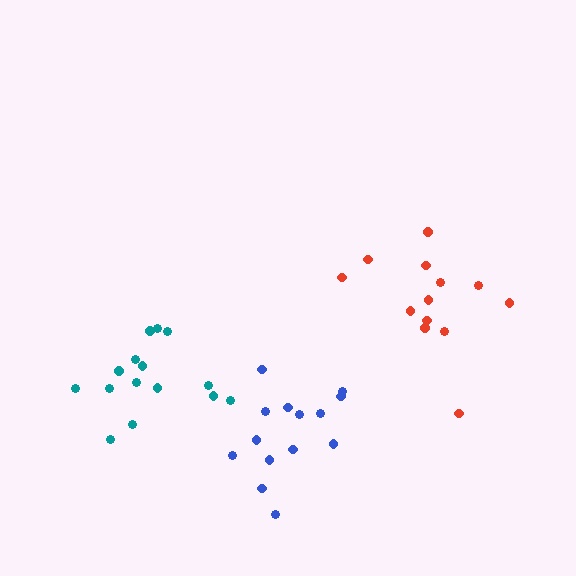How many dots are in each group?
Group 1: 13 dots, Group 2: 15 dots, Group 3: 14 dots (42 total).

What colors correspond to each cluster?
The clusters are colored: red, teal, blue.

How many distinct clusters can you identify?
There are 3 distinct clusters.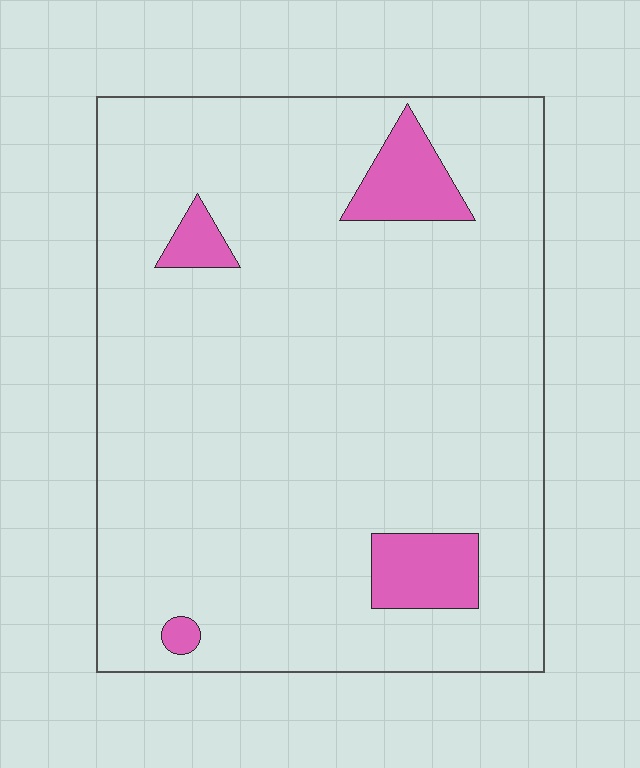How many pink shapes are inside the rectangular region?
4.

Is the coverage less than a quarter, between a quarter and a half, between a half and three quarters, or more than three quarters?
Less than a quarter.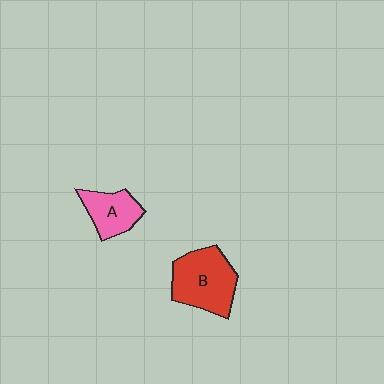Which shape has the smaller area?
Shape A (pink).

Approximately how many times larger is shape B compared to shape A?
Approximately 1.6 times.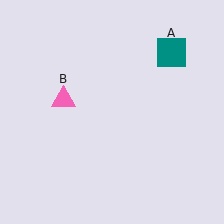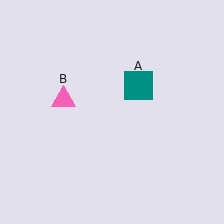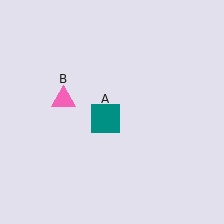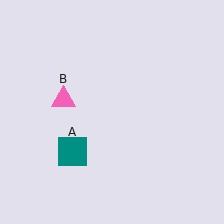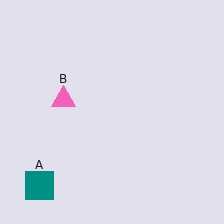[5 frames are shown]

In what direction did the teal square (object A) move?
The teal square (object A) moved down and to the left.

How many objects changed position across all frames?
1 object changed position: teal square (object A).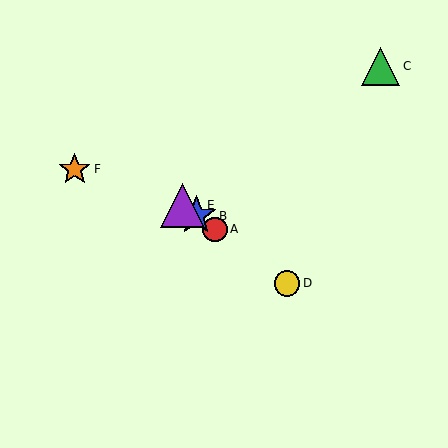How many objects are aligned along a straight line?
4 objects (A, B, D, E) are aligned along a straight line.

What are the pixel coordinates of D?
Object D is at (287, 283).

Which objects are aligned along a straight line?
Objects A, B, D, E are aligned along a straight line.